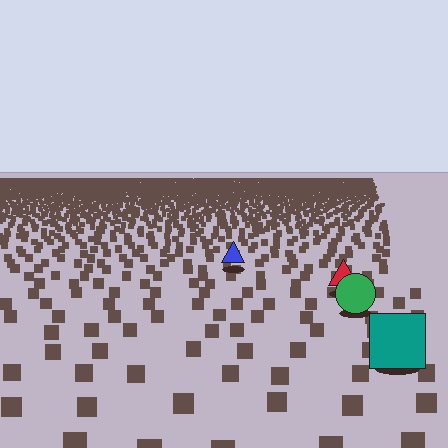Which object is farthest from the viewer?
The blue triangle is farthest from the viewer. It appears smaller and the ground texture around it is denser.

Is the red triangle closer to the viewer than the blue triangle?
Yes. The red triangle is closer — you can tell from the texture gradient: the ground texture is coarser near it.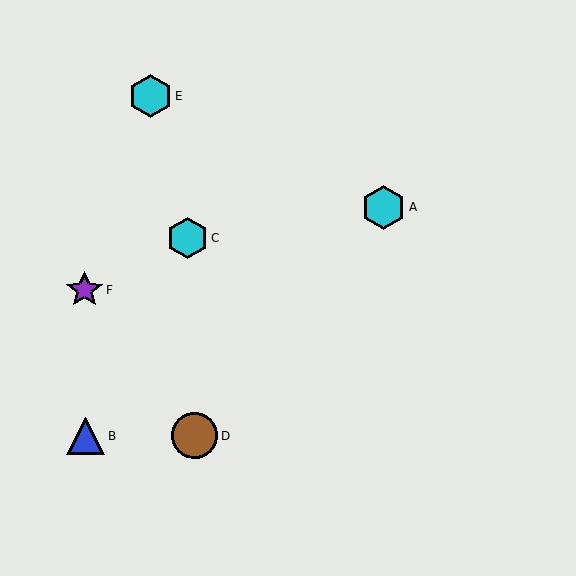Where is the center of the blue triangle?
The center of the blue triangle is at (86, 435).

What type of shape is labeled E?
Shape E is a cyan hexagon.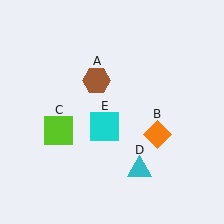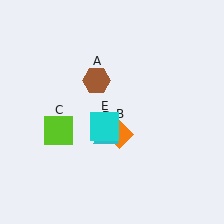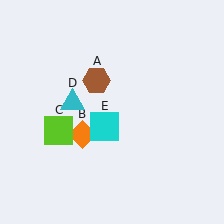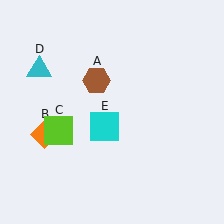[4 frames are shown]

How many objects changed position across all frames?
2 objects changed position: orange diamond (object B), cyan triangle (object D).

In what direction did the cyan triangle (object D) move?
The cyan triangle (object D) moved up and to the left.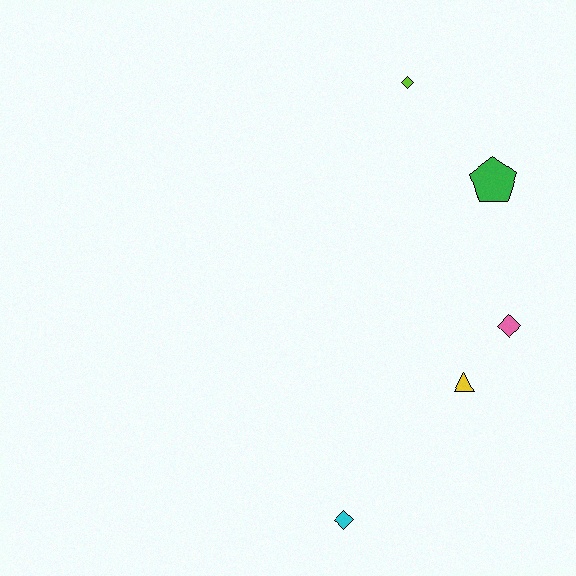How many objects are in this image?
There are 5 objects.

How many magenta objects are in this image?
There are no magenta objects.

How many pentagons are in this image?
There is 1 pentagon.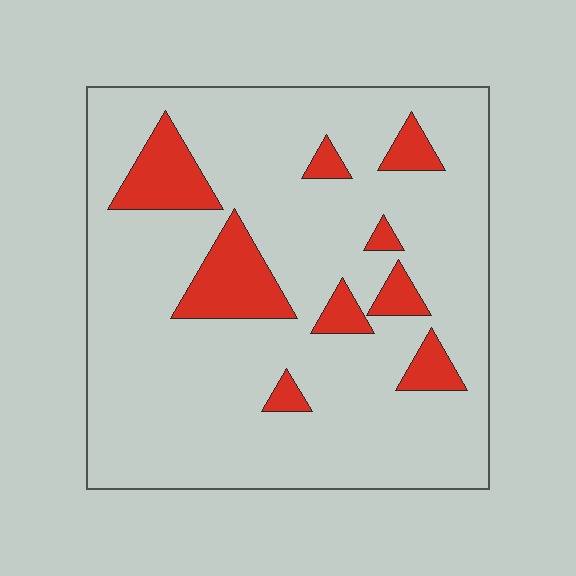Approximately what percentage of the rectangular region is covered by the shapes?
Approximately 15%.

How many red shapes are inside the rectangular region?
9.